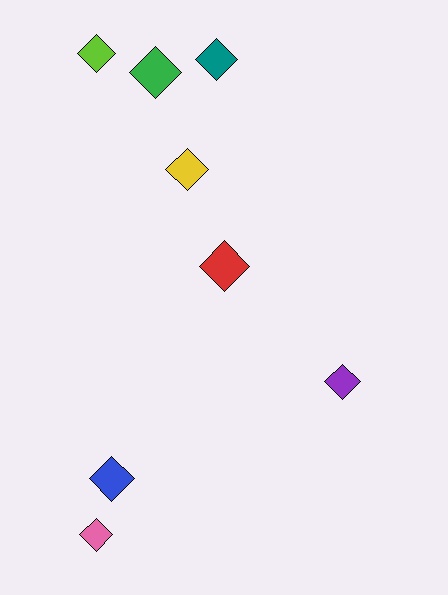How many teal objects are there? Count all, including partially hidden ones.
There is 1 teal object.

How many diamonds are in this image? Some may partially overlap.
There are 8 diamonds.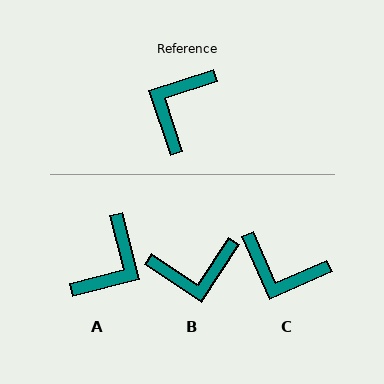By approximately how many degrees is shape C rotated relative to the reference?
Approximately 96 degrees counter-clockwise.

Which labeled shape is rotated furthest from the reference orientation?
A, about 176 degrees away.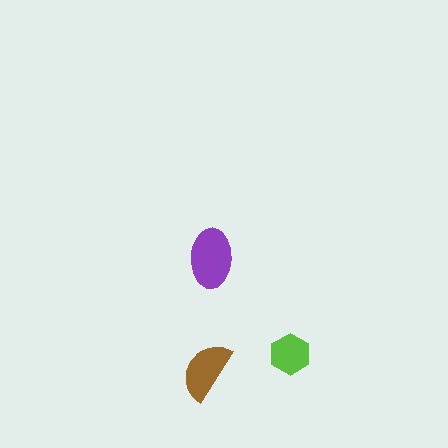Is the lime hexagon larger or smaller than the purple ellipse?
Smaller.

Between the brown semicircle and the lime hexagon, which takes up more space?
The brown semicircle.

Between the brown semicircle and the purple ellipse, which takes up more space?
The purple ellipse.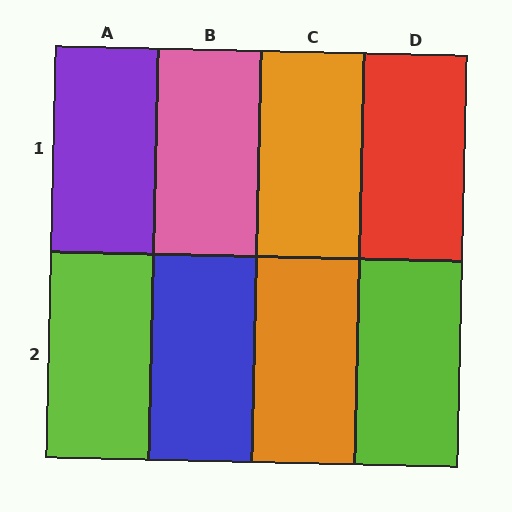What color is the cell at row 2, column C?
Orange.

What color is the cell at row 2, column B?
Blue.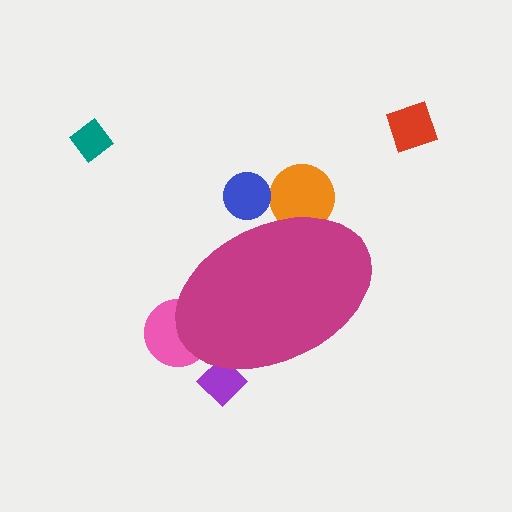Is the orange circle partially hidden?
Yes, the orange circle is partially hidden behind the magenta ellipse.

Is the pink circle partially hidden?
Yes, the pink circle is partially hidden behind the magenta ellipse.